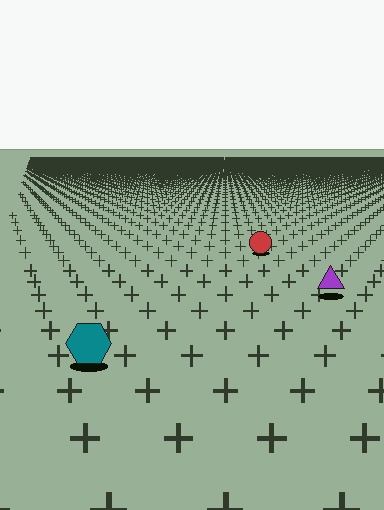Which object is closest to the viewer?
The teal hexagon is closest. The texture marks near it are larger and more spread out.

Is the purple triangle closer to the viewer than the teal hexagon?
No. The teal hexagon is closer — you can tell from the texture gradient: the ground texture is coarser near it.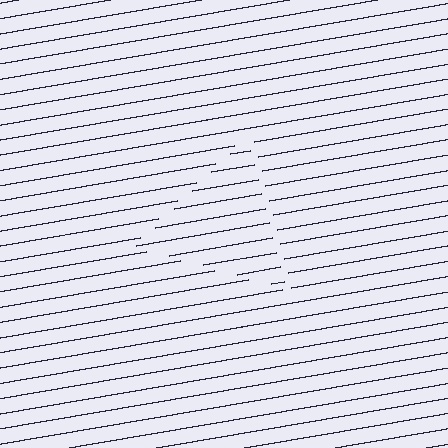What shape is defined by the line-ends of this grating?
An illusory triangle. The interior of the shape contains the same grating, shifted by half a period — the contour is defined by the phase discontinuity where line-ends from the inner and outer gratings abut.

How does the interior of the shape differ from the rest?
The interior of the shape contains the same grating, shifted by half a period — the contour is defined by the phase discontinuity where line-ends from the inner and outer gratings abut.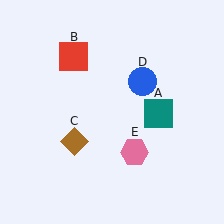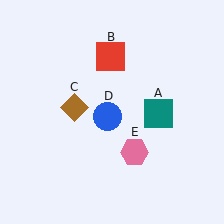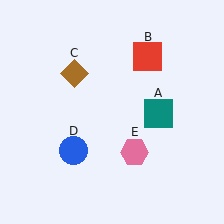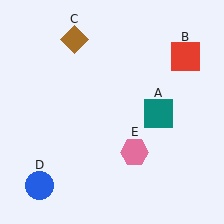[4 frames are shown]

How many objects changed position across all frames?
3 objects changed position: red square (object B), brown diamond (object C), blue circle (object D).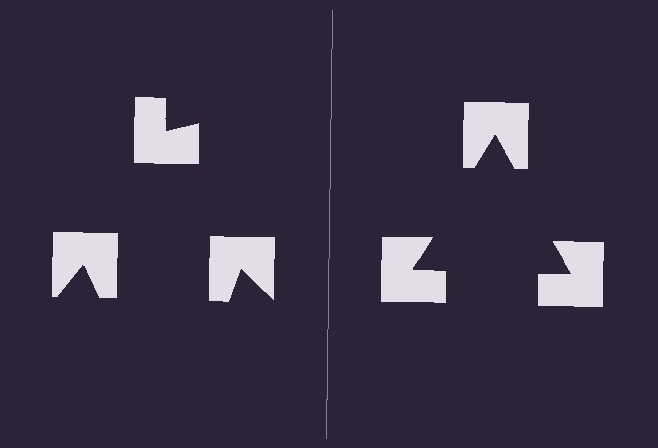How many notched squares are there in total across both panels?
6 — 3 on each side.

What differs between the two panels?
The notched squares are positioned identically on both sides; only the wedge orientations differ. On the right they align to a triangle; on the left they are misaligned.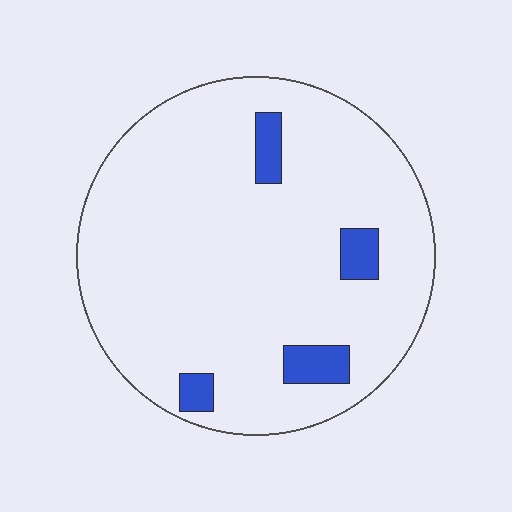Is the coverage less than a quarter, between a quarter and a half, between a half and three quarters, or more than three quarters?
Less than a quarter.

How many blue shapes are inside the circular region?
4.